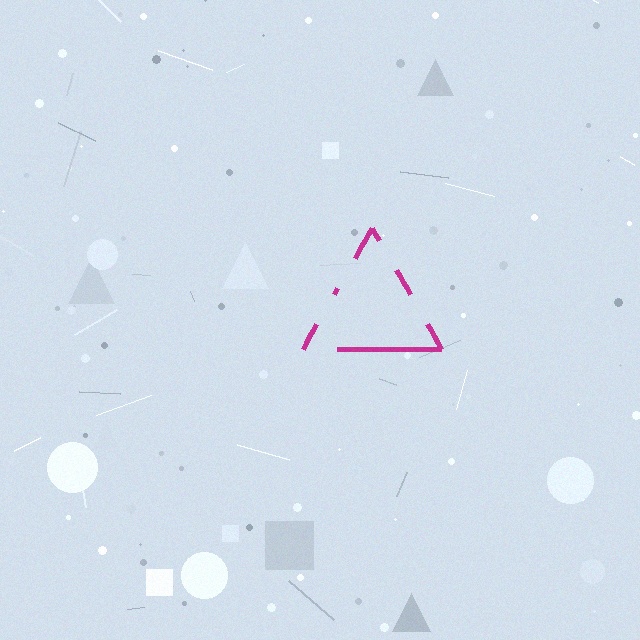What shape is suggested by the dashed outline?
The dashed outline suggests a triangle.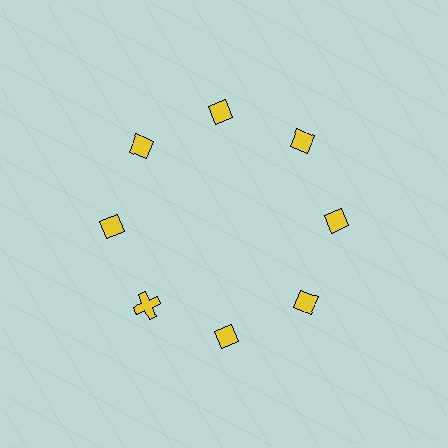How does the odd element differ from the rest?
It has a different shape: cross instead of diamond.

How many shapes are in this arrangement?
There are 8 shapes arranged in a ring pattern.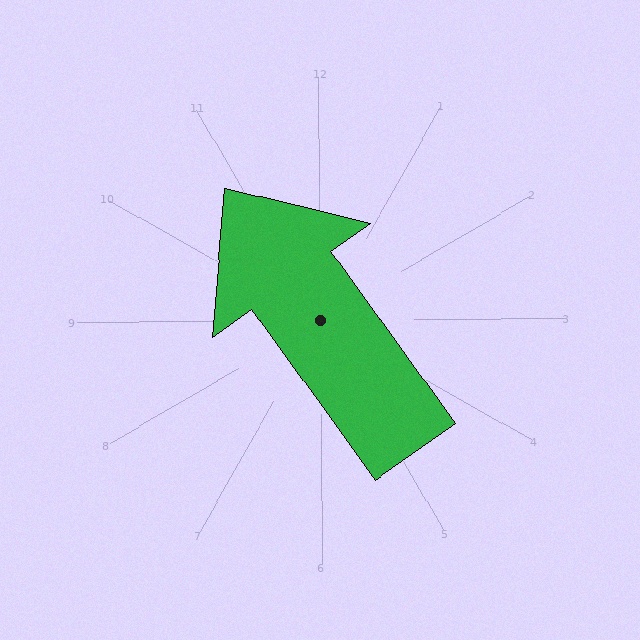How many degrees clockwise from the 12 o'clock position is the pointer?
Approximately 325 degrees.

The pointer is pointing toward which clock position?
Roughly 11 o'clock.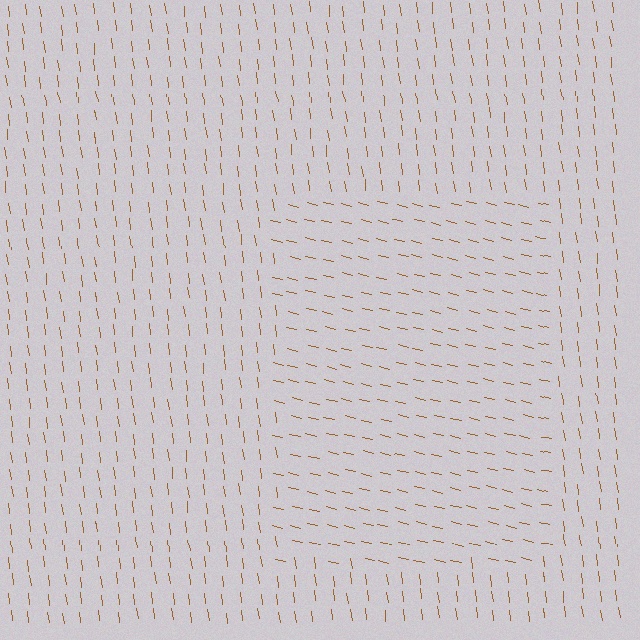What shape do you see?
I see a rectangle.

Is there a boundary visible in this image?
Yes, there is a texture boundary formed by a change in line orientation.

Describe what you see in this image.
The image is filled with small brown line segments. A rectangle region in the image has lines oriented differently from the surrounding lines, creating a visible texture boundary.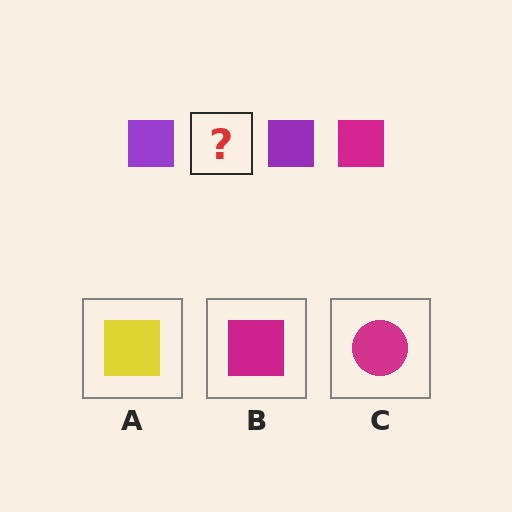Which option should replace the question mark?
Option B.